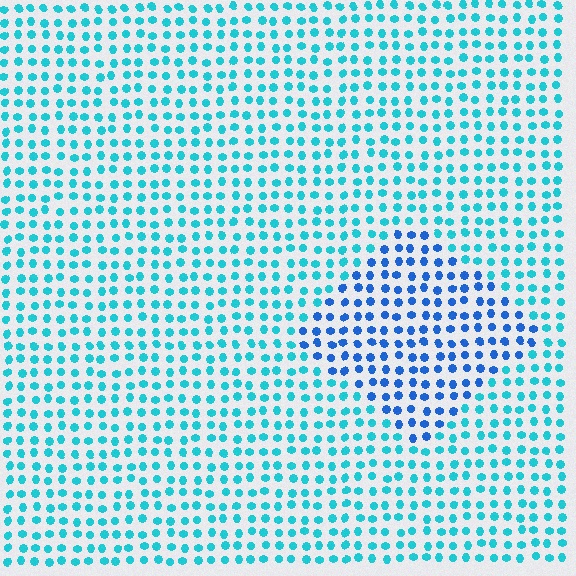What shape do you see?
I see a diamond.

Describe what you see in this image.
The image is filled with small cyan elements in a uniform arrangement. A diamond-shaped region is visible where the elements are tinted to a slightly different hue, forming a subtle color boundary.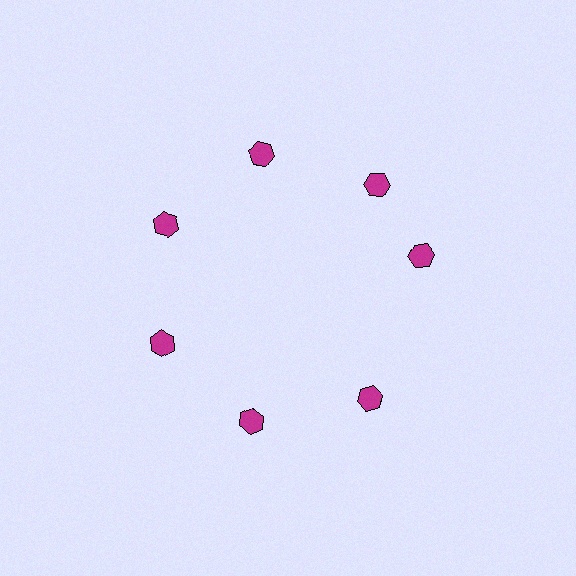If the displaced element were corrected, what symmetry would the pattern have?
It would have 7-fold rotational symmetry — the pattern would map onto itself every 51 degrees.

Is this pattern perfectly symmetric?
No. The 7 magenta hexagons are arranged in a ring, but one element near the 3 o'clock position is rotated out of alignment along the ring, breaking the 7-fold rotational symmetry.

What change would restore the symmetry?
The symmetry would be restored by rotating it back into even spacing with its neighbors so that all 7 hexagons sit at equal angles and equal distance from the center.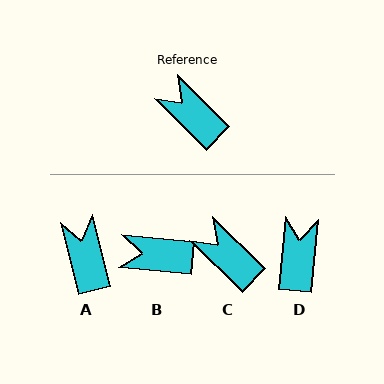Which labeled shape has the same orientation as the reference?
C.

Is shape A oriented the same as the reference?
No, it is off by about 32 degrees.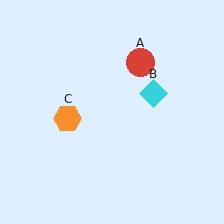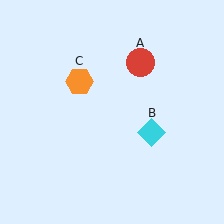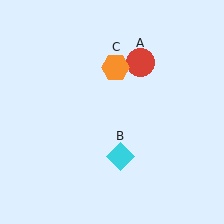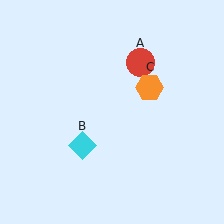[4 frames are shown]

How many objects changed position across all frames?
2 objects changed position: cyan diamond (object B), orange hexagon (object C).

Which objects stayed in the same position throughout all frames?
Red circle (object A) remained stationary.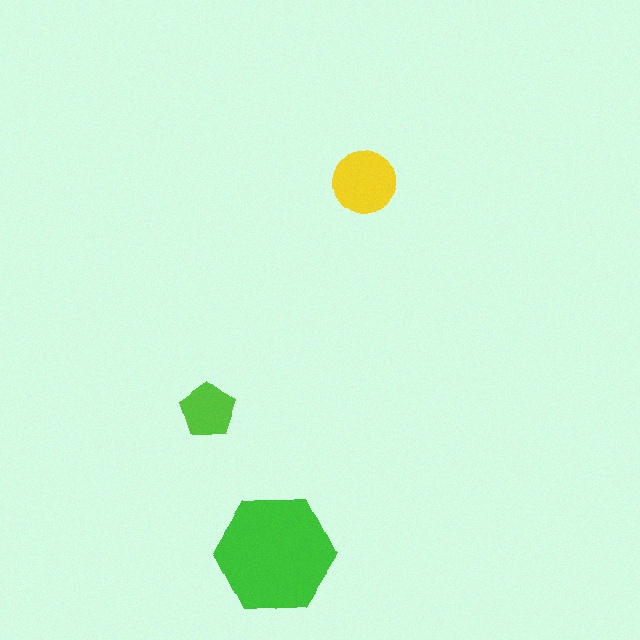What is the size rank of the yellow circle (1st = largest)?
2nd.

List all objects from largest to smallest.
The green hexagon, the yellow circle, the lime pentagon.